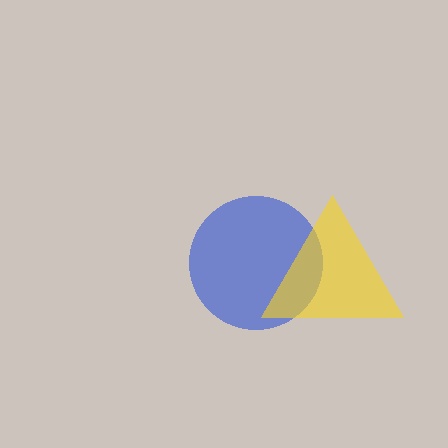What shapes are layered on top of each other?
The layered shapes are: a blue circle, a yellow triangle.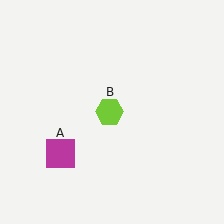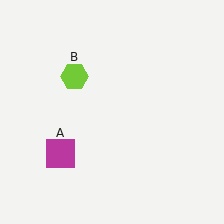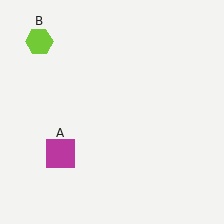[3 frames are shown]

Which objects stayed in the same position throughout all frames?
Magenta square (object A) remained stationary.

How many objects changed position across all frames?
1 object changed position: lime hexagon (object B).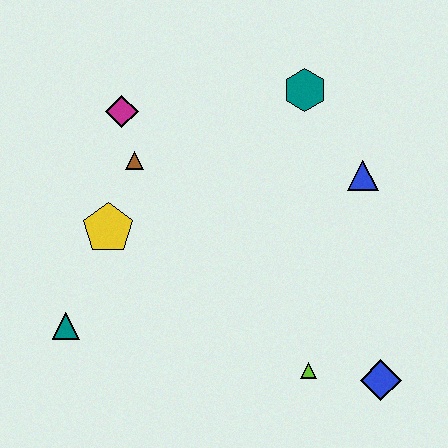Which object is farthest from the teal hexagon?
The teal triangle is farthest from the teal hexagon.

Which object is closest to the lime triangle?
The blue diamond is closest to the lime triangle.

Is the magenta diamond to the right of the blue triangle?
No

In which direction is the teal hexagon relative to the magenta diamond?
The teal hexagon is to the right of the magenta diamond.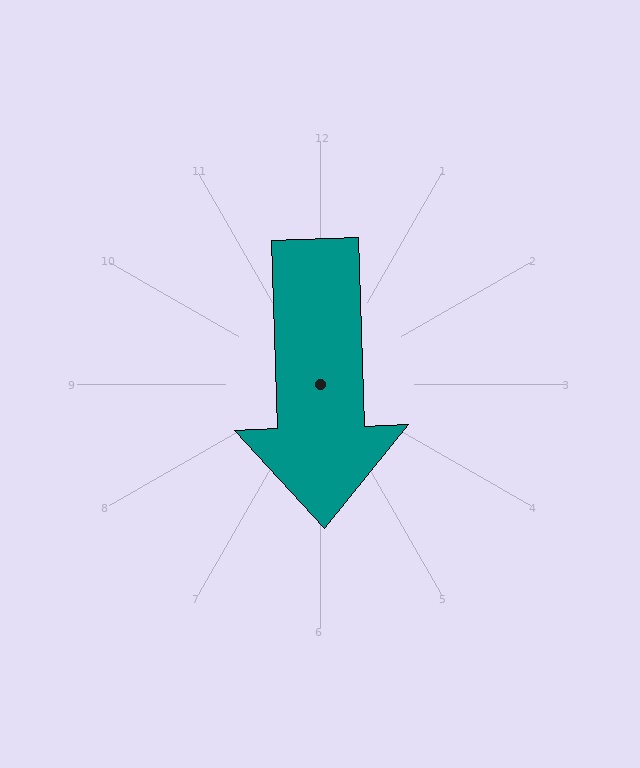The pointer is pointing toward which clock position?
Roughly 6 o'clock.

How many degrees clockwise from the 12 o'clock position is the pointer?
Approximately 178 degrees.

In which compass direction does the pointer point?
South.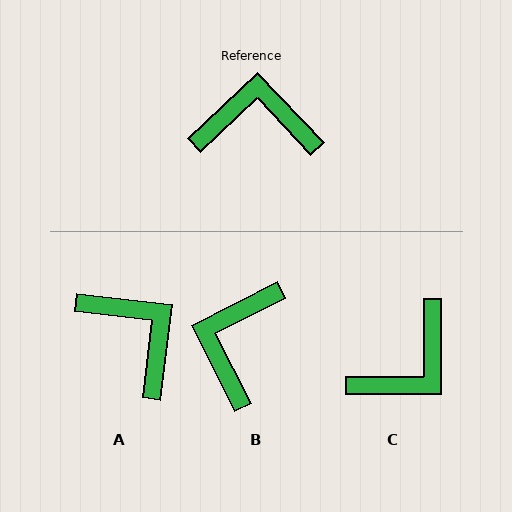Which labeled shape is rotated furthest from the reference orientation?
C, about 134 degrees away.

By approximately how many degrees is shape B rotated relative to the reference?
Approximately 73 degrees counter-clockwise.